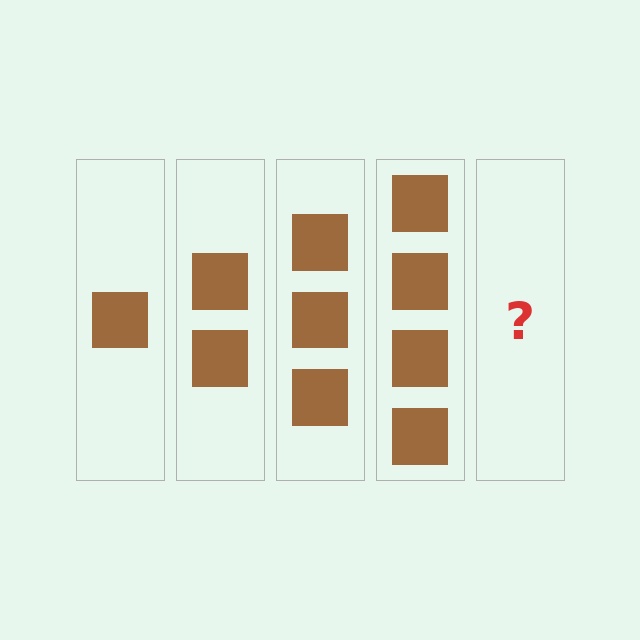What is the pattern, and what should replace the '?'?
The pattern is that each step adds one more square. The '?' should be 5 squares.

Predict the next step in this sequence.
The next step is 5 squares.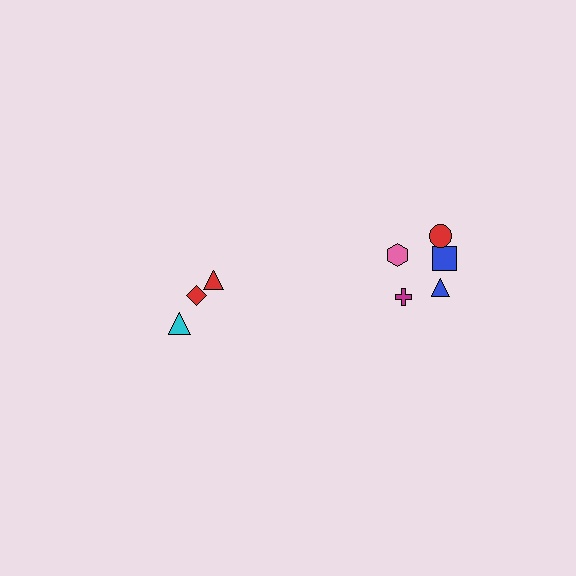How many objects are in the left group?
There are 3 objects.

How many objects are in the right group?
There are 5 objects.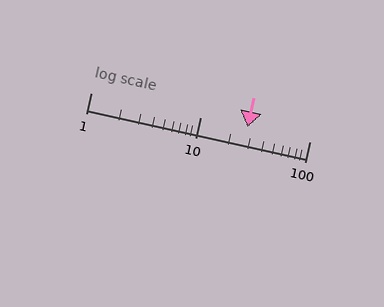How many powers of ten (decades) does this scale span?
The scale spans 2 decades, from 1 to 100.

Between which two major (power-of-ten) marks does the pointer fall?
The pointer is between 10 and 100.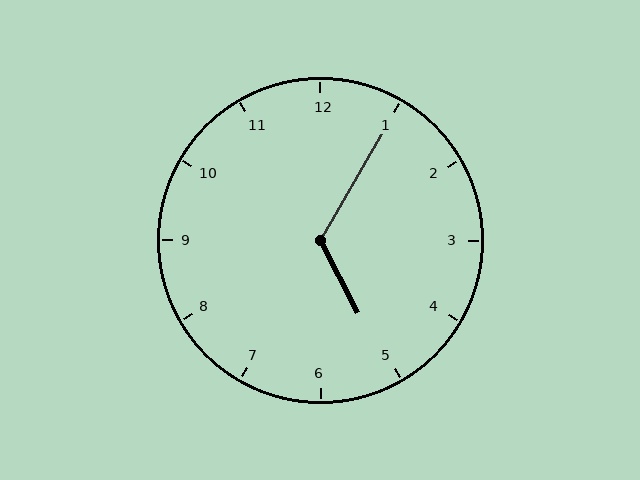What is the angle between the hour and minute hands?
Approximately 122 degrees.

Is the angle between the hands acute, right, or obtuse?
It is obtuse.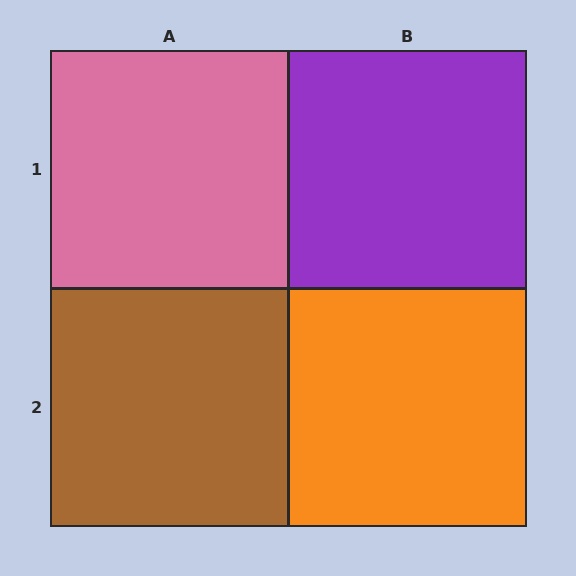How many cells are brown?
1 cell is brown.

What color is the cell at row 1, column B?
Purple.